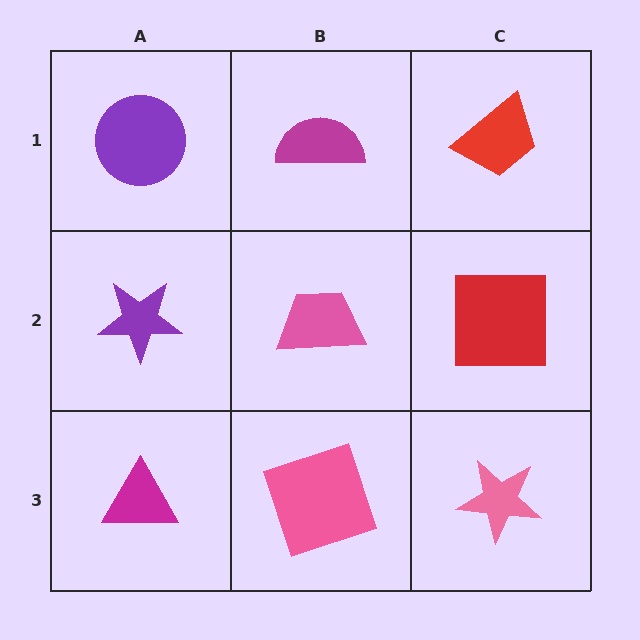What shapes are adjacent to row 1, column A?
A purple star (row 2, column A), a magenta semicircle (row 1, column B).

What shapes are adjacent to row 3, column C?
A red square (row 2, column C), a pink square (row 3, column B).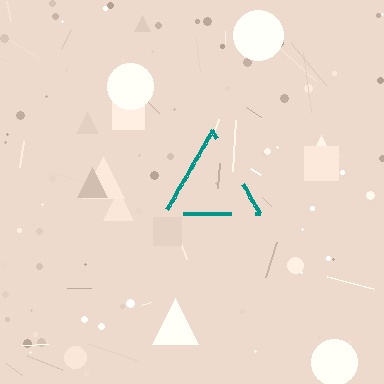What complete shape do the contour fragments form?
The contour fragments form a triangle.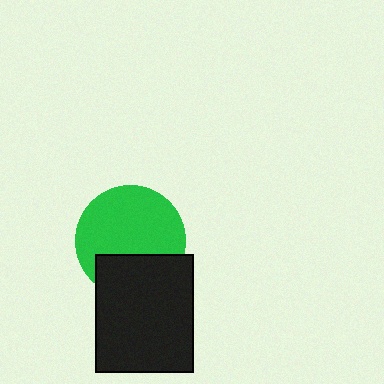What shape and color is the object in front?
The object in front is a black rectangle.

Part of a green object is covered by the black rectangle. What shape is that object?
It is a circle.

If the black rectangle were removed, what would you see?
You would see the complete green circle.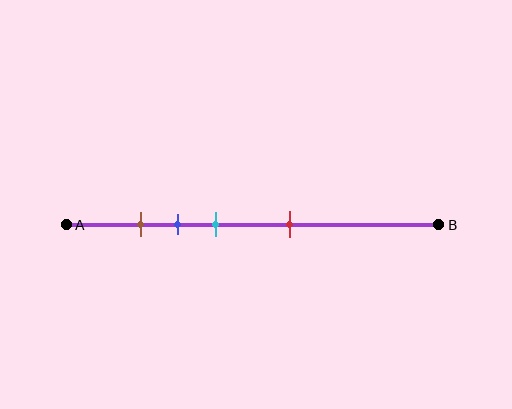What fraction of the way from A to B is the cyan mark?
The cyan mark is approximately 40% (0.4) of the way from A to B.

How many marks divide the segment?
There are 4 marks dividing the segment.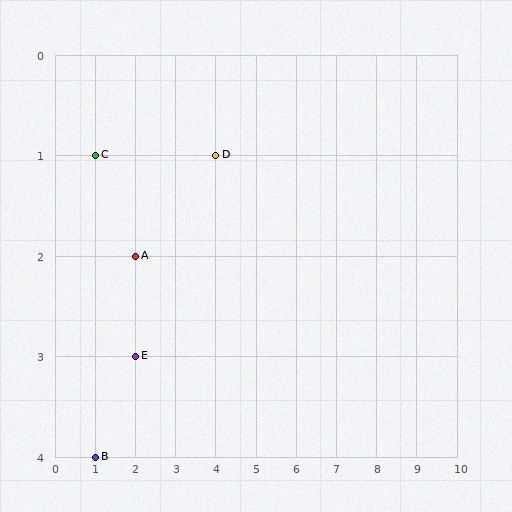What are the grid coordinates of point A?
Point A is at grid coordinates (2, 2).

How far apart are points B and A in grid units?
Points B and A are 1 column and 2 rows apart (about 2.2 grid units diagonally).